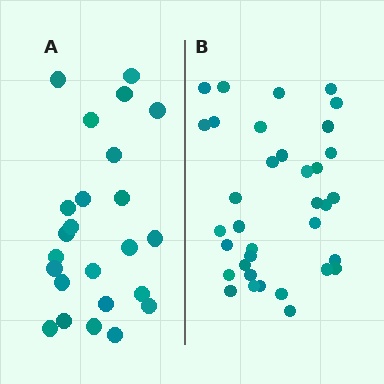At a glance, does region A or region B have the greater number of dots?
Region B (the right region) has more dots.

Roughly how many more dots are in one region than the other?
Region B has roughly 12 or so more dots than region A.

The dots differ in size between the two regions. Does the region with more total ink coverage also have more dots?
No. Region A has more total ink coverage because its dots are larger, but region B actually contains more individual dots. Total area can be misleading — the number of items is what matters here.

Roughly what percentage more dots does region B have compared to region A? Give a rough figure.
About 45% more.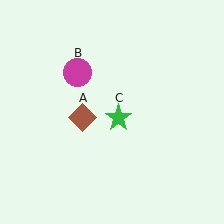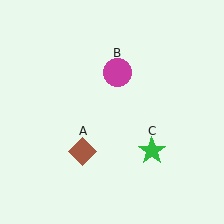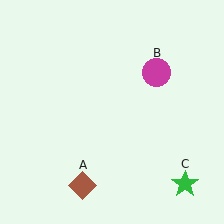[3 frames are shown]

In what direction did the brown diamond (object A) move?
The brown diamond (object A) moved down.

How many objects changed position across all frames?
3 objects changed position: brown diamond (object A), magenta circle (object B), green star (object C).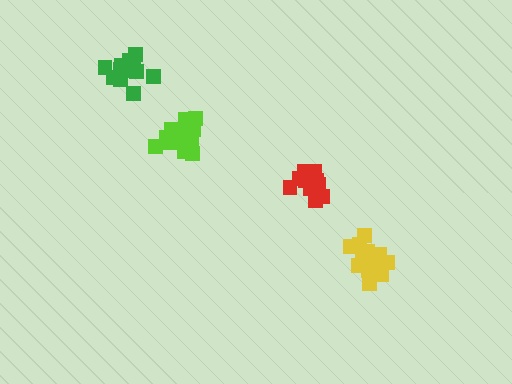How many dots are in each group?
Group 1: 17 dots, Group 2: 17 dots, Group 3: 17 dots, Group 4: 16 dots (67 total).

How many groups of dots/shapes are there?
There are 4 groups.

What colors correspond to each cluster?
The clusters are colored: green, yellow, lime, red.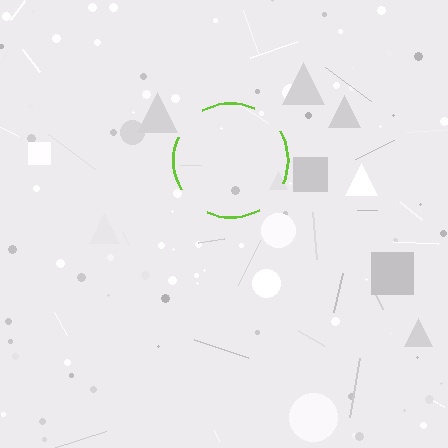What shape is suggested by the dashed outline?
The dashed outline suggests a circle.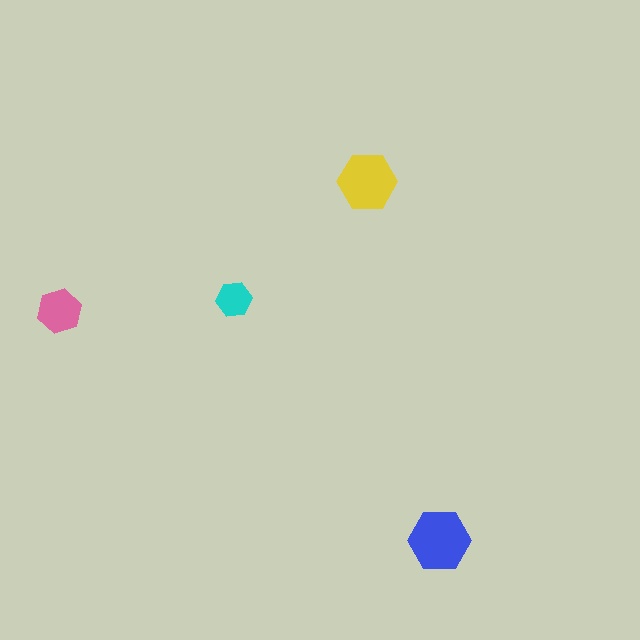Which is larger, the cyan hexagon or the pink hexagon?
The pink one.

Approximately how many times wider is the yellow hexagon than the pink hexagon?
About 1.5 times wider.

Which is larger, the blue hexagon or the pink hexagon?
The blue one.